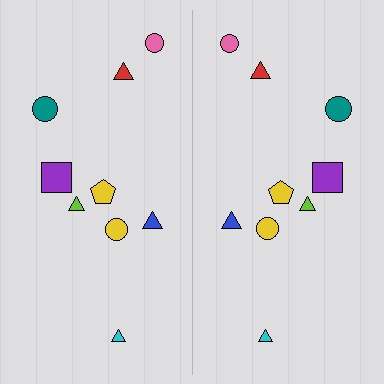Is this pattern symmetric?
Yes, this pattern has bilateral (reflection) symmetry.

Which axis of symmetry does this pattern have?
The pattern has a vertical axis of symmetry running through the center of the image.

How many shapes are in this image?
There are 18 shapes in this image.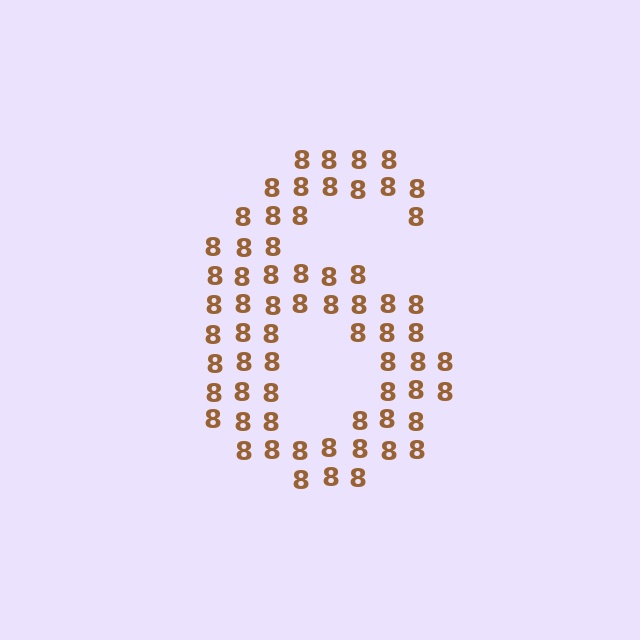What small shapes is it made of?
It is made of small digit 8's.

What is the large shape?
The large shape is the digit 6.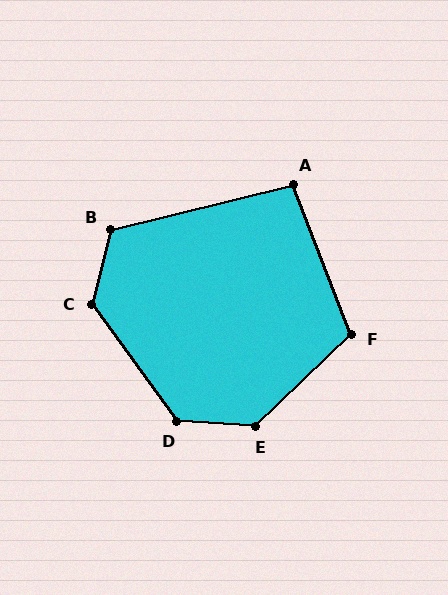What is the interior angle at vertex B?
Approximately 118 degrees (obtuse).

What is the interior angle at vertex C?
Approximately 130 degrees (obtuse).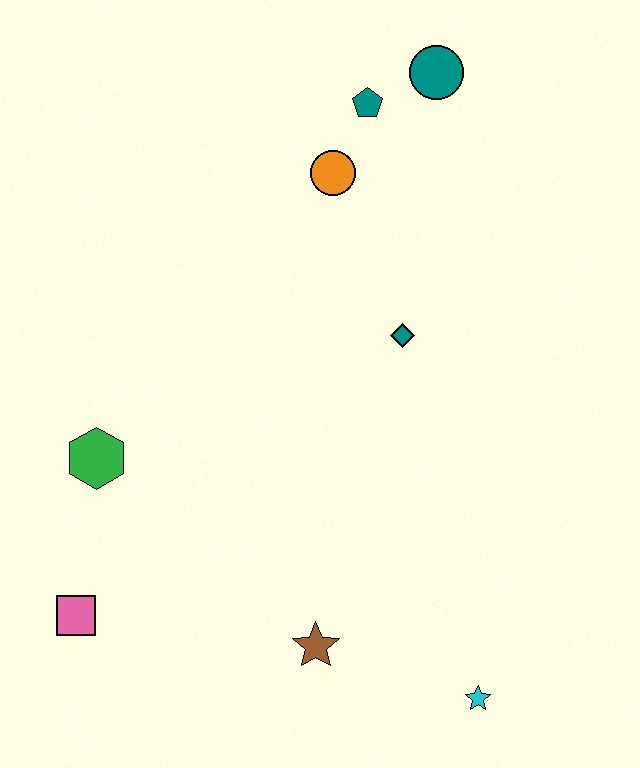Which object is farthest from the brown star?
The teal circle is farthest from the brown star.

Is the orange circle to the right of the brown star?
Yes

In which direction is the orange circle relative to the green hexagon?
The orange circle is above the green hexagon.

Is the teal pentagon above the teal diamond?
Yes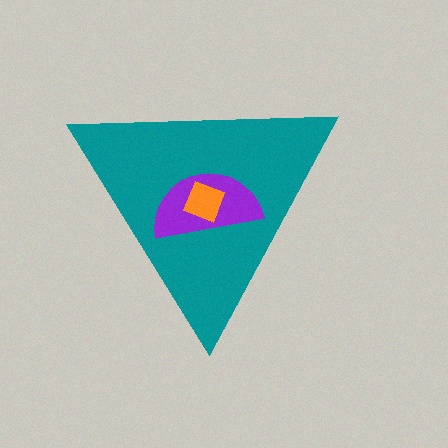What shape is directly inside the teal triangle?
The purple semicircle.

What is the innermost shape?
The orange diamond.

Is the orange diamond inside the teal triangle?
Yes.